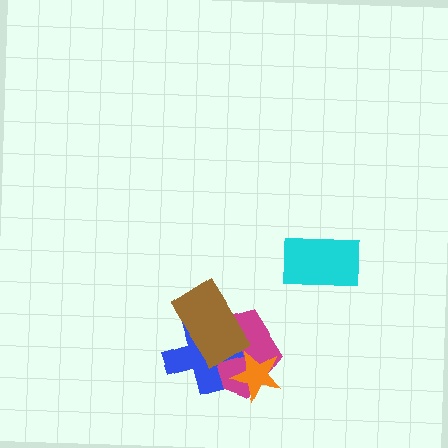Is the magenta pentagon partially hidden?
Yes, it is partially covered by another shape.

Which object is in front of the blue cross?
The brown rectangle is in front of the blue cross.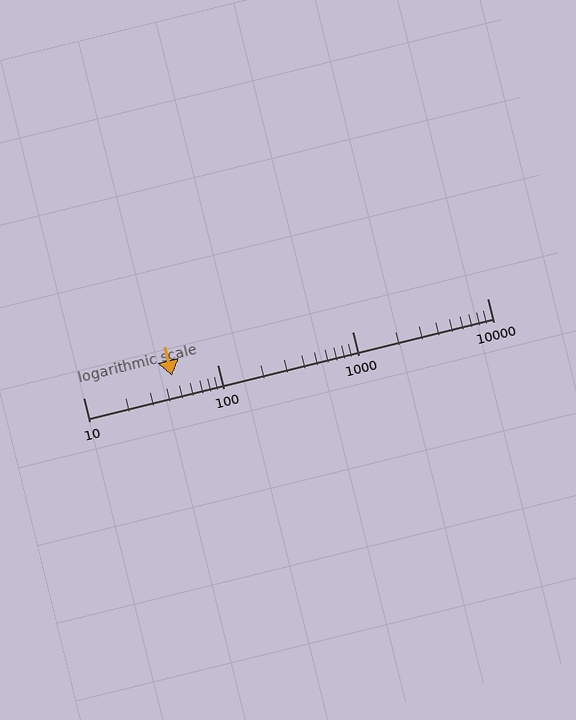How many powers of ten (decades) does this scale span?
The scale spans 3 decades, from 10 to 10000.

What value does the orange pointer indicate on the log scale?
The pointer indicates approximately 46.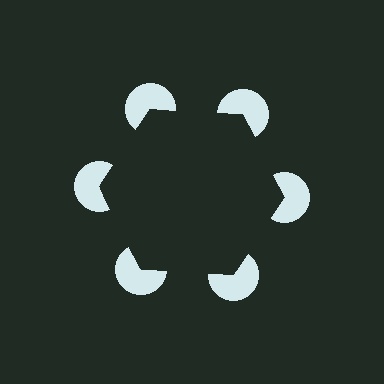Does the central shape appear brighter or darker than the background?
It typically appears slightly darker than the background, even though no actual brightness change is drawn.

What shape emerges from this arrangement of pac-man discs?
An illusory hexagon — its edges are inferred from the aligned wedge cuts in the pac-man discs, not physically drawn.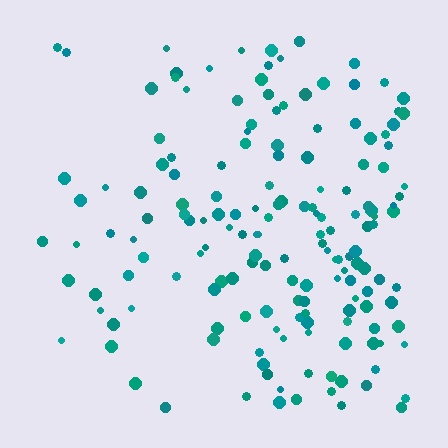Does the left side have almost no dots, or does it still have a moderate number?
Still a moderate number, just noticeably fewer than the right.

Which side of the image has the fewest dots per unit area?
The left.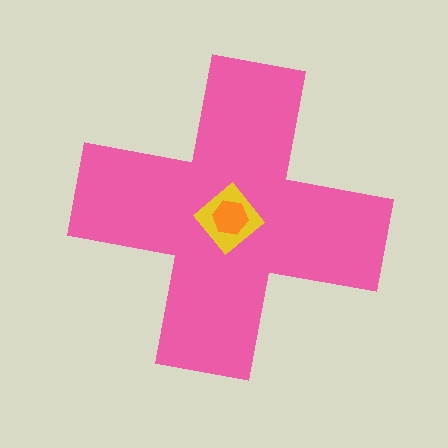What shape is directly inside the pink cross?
The yellow diamond.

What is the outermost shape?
The pink cross.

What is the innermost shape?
The orange hexagon.